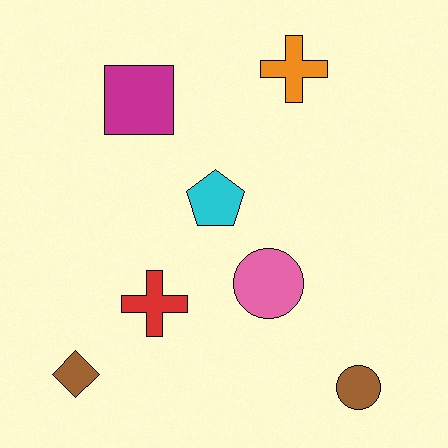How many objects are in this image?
There are 7 objects.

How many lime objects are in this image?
There are no lime objects.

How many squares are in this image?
There is 1 square.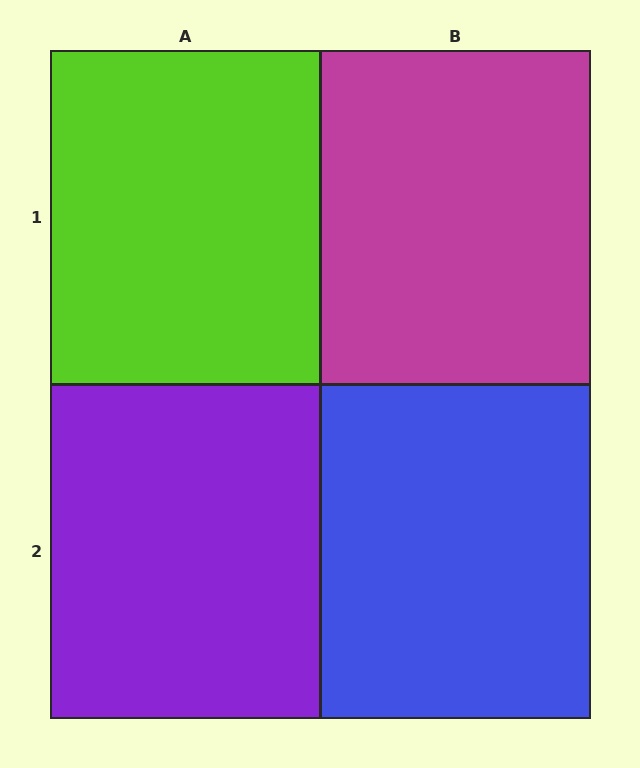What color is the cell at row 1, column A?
Lime.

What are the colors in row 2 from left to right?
Purple, blue.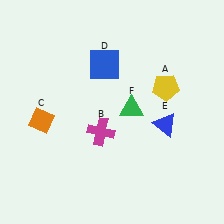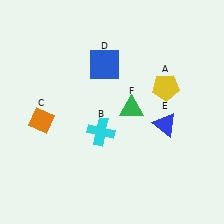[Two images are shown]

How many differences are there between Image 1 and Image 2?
There is 1 difference between the two images.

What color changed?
The cross (B) changed from magenta in Image 1 to cyan in Image 2.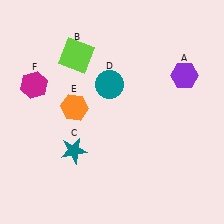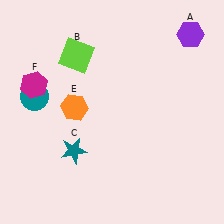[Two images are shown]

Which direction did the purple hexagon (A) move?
The purple hexagon (A) moved up.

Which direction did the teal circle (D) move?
The teal circle (D) moved left.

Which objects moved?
The objects that moved are: the purple hexagon (A), the teal circle (D).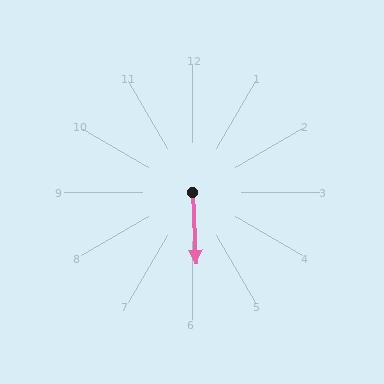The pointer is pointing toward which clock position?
Roughly 6 o'clock.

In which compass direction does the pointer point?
South.